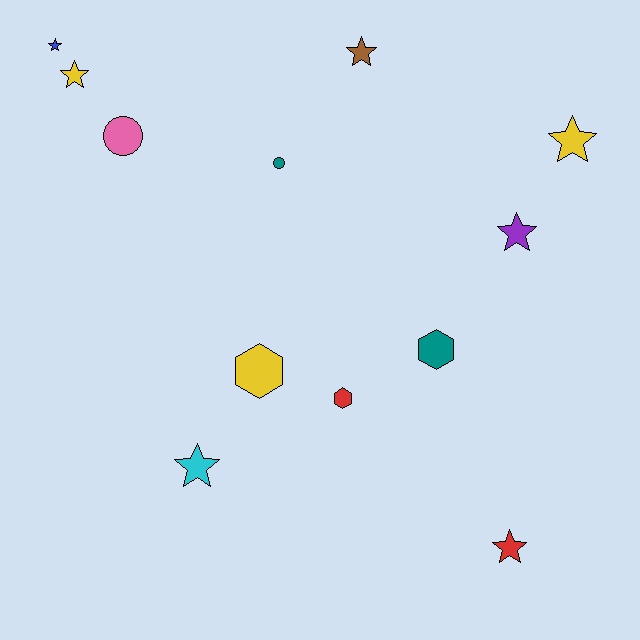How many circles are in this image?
There are 2 circles.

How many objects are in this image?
There are 12 objects.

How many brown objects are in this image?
There is 1 brown object.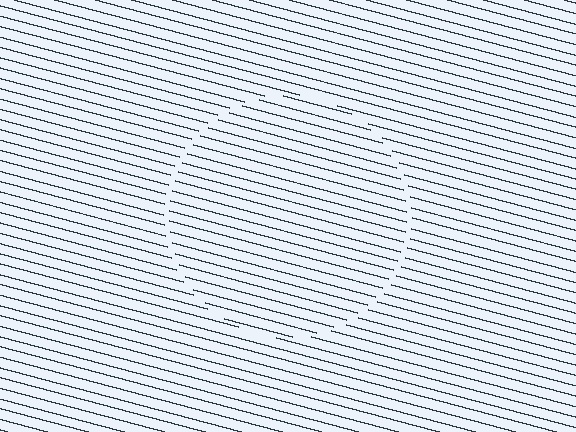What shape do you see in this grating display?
An illusory circle. The interior of the shape contains the same grating, shifted by half a period — the contour is defined by the phase discontinuity where line-ends from the inner and outer gratings abut.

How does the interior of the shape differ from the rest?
The interior of the shape contains the same grating, shifted by half a period — the contour is defined by the phase discontinuity where line-ends from the inner and outer gratings abut.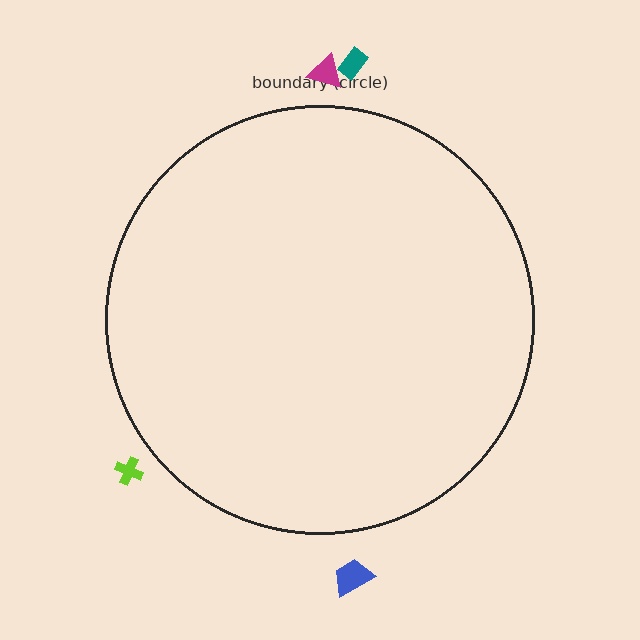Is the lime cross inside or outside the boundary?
Outside.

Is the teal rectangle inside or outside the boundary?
Outside.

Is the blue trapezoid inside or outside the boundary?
Outside.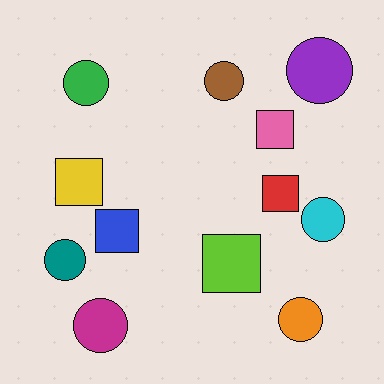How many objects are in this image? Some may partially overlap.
There are 12 objects.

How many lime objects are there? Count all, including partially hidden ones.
There is 1 lime object.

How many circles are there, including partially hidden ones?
There are 7 circles.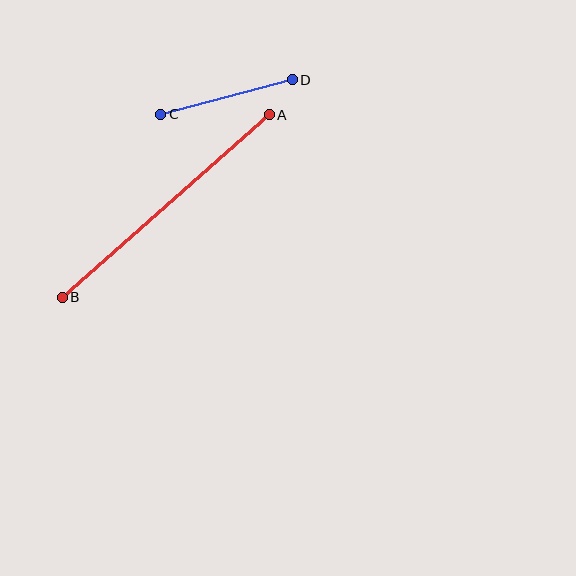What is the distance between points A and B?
The distance is approximately 276 pixels.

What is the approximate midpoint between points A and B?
The midpoint is at approximately (166, 206) pixels.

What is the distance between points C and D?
The distance is approximately 136 pixels.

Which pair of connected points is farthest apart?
Points A and B are farthest apart.